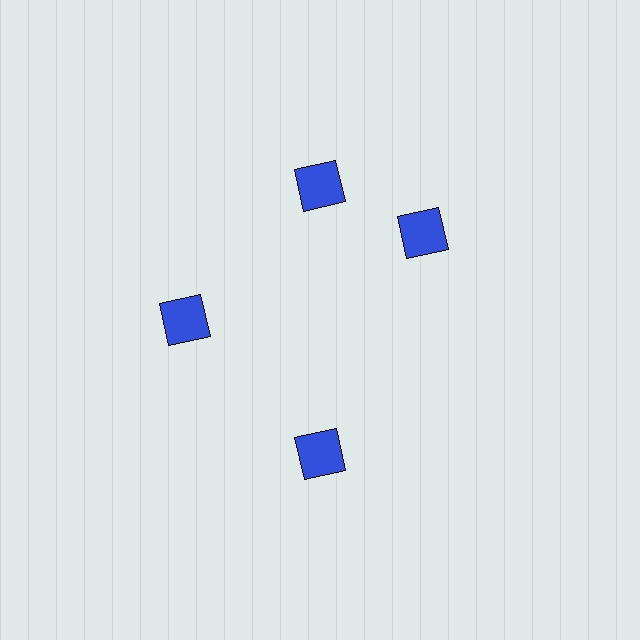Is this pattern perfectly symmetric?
No. The 4 blue squares are arranged in a ring, but one element near the 3 o'clock position is rotated out of alignment along the ring, breaking the 4-fold rotational symmetry.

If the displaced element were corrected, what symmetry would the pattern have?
It would have 4-fold rotational symmetry — the pattern would map onto itself every 90 degrees.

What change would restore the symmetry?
The symmetry would be restored by rotating it back into even spacing with its neighbors so that all 4 squares sit at equal angles and equal distance from the center.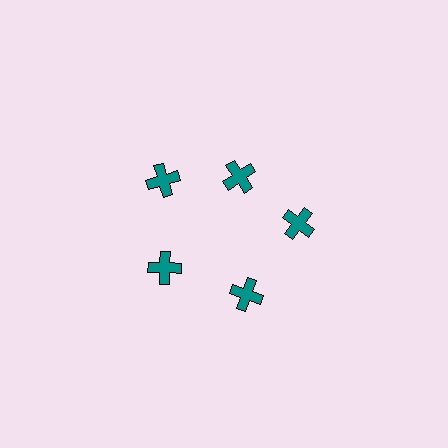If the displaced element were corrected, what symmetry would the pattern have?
It would have 5-fold rotational symmetry — the pattern would map onto itself every 72 degrees.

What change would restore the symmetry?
The symmetry would be restored by moving it outward, back onto the ring so that all 5 crosses sit at equal angles and equal distance from the center.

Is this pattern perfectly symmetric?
No. The 5 teal crosses are arranged in a ring, but one element near the 1 o'clock position is pulled inward toward the center, breaking the 5-fold rotational symmetry.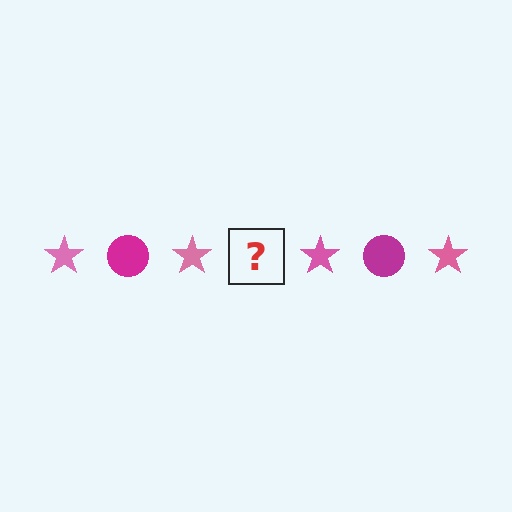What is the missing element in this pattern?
The missing element is a magenta circle.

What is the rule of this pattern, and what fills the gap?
The rule is that the pattern alternates between pink star and magenta circle. The gap should be filled with a magenta circle.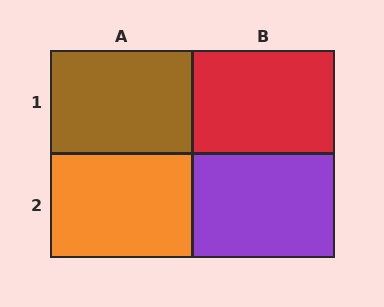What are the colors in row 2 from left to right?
Orange, purple.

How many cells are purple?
1 cell is purple.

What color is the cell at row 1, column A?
Brown.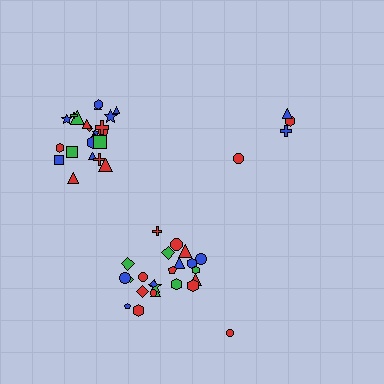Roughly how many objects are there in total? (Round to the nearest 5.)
Roughly 50 objects in total.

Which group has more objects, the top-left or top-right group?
The top-left group.